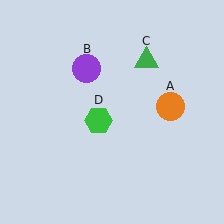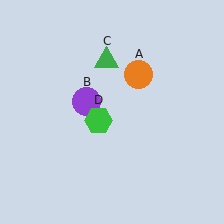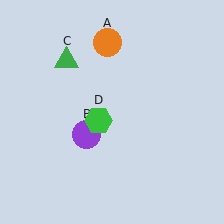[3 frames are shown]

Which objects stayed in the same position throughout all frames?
Green hexagon (object D) remained stationary.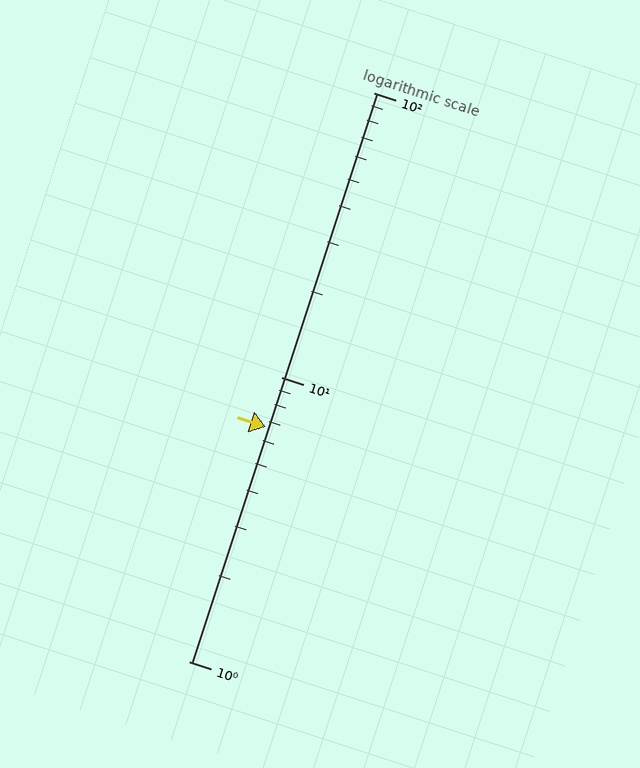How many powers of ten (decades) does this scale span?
The scale spans 2 decades, from 1 to 100.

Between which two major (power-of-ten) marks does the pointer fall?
The pointer is between 1 and 10.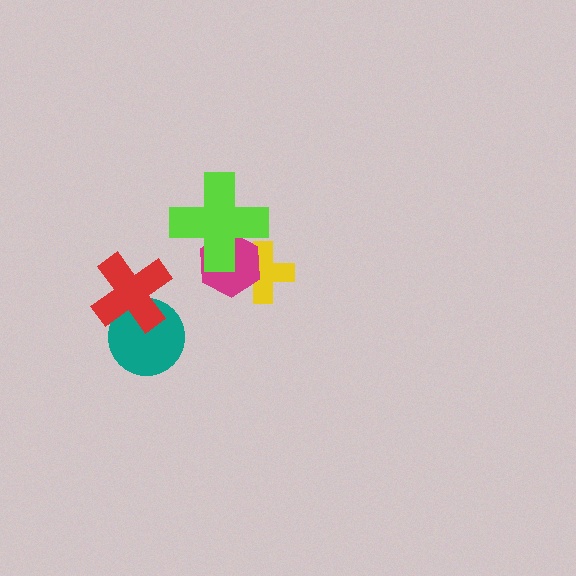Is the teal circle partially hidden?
Yes, it is partially covered by another shape.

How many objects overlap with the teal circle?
1 object overlaps with the teal circle.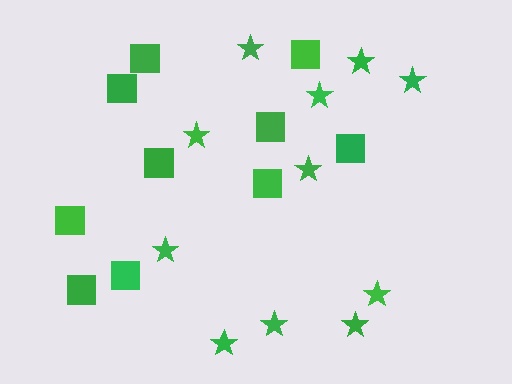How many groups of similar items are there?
There are 2 groups: one group of stars (11) and one group of squares (10).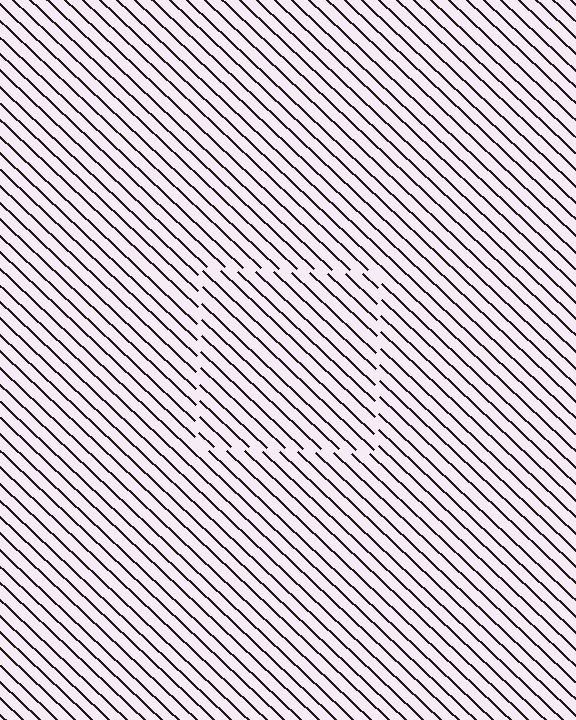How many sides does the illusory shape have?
4 sides — the line-ends trace a square.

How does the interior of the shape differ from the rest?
The interior of the shape contains the same grating, shifted by half a period — the contour is defined by the phase discontinuity where line-ends from the inner and outer gratings abut.